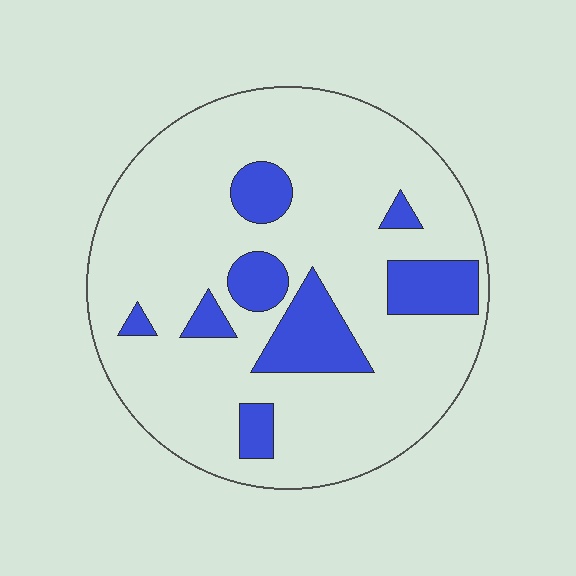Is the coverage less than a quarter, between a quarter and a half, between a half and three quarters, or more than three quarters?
Less than a quarter.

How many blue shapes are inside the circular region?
8.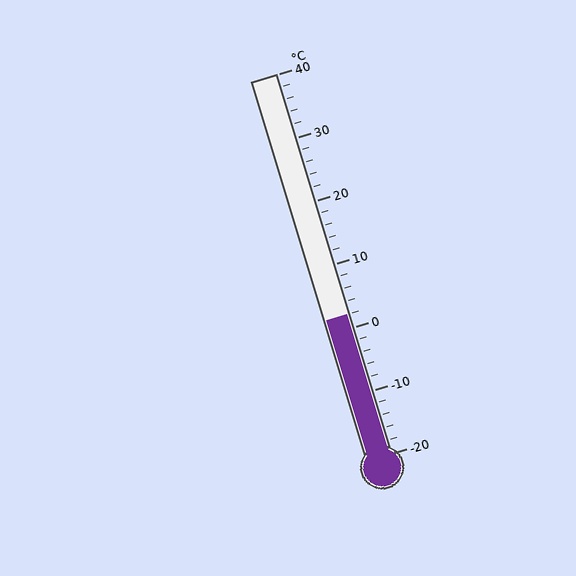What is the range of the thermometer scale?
The thermometer scale ranges from -20°C to 40°C.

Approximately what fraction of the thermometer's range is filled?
The thermometer is filled to approximately 35% of its range.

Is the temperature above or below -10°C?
The temperature is above -10°C.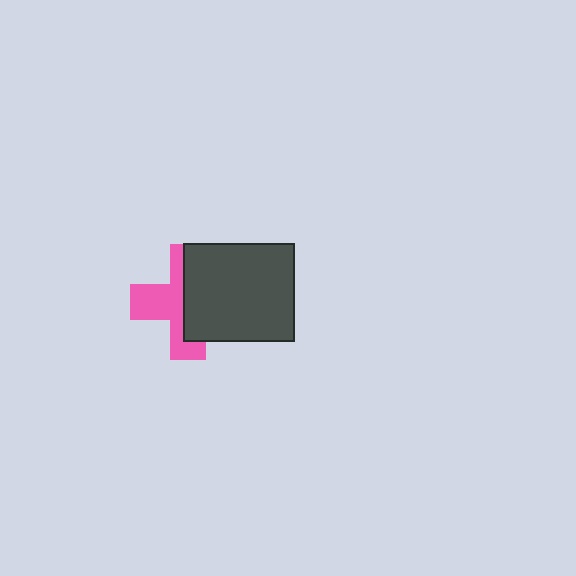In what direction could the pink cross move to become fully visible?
The pink cross could move left. That would shift it out from behind the dark gray rectangle entirely.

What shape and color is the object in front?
The object in front is a dark gray rectangle.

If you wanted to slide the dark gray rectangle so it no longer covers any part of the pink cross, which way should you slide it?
Slide it right — that is the most direct way to separate the two shapes.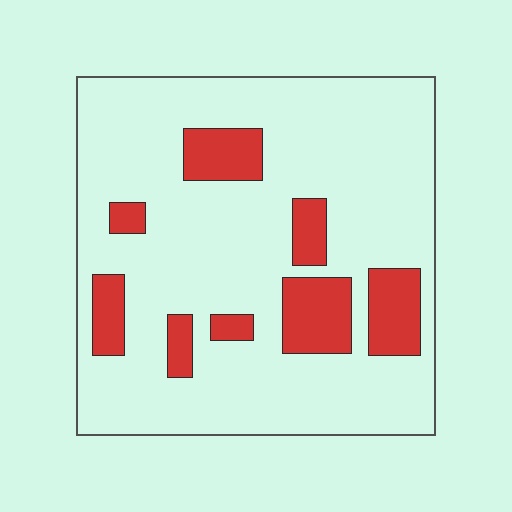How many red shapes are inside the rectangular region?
8.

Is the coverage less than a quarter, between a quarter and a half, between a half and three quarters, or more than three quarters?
Less than a quarter.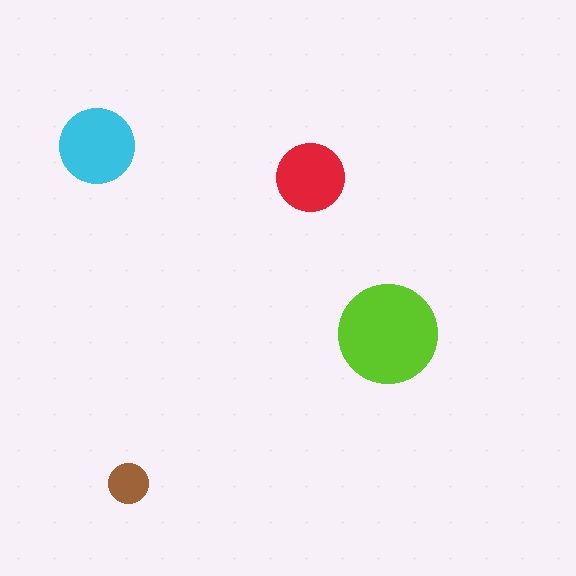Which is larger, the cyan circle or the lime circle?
The lime one.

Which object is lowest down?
The brown circle is bottommost.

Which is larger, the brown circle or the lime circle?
The lime one.